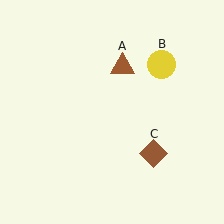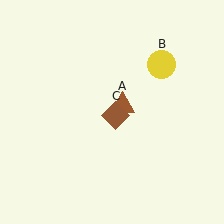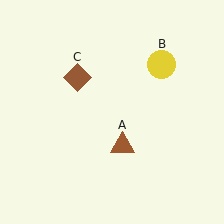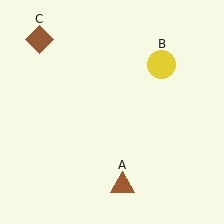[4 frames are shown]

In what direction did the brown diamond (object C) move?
The brown diamond (object C) moved up and to the left.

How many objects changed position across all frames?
2 objects changed position: brown triangle (object A), brown diamond (object C).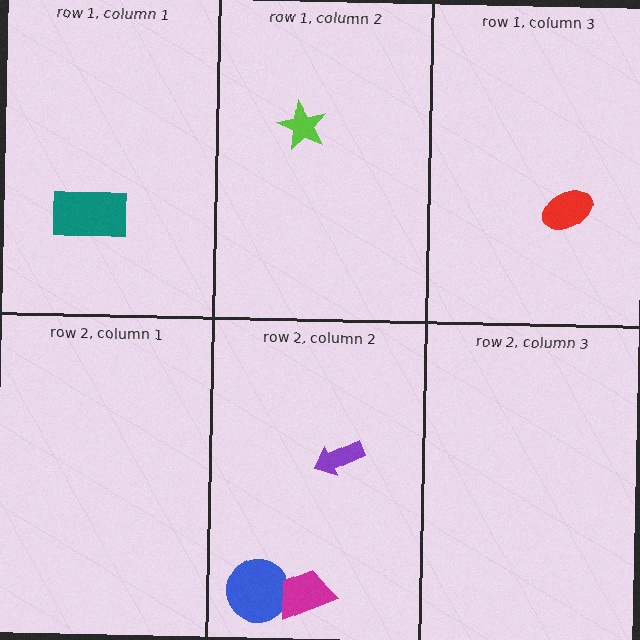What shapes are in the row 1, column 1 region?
The teal rectangle.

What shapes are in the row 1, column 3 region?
The red ellipse.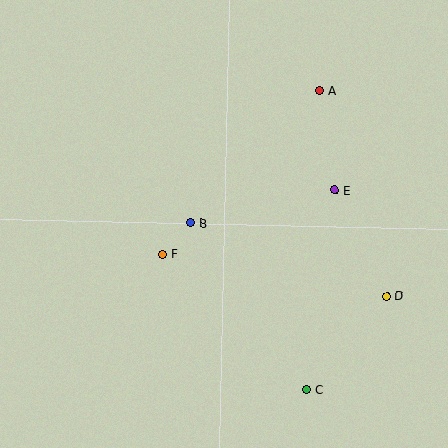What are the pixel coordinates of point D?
Point D is at (387, 296).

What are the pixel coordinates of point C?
Point C is at (307, 390).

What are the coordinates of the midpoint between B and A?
The midpoint between B and A is at (255, 157).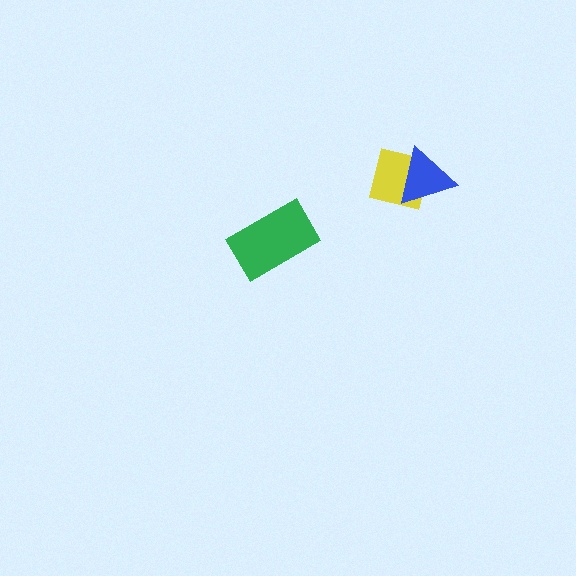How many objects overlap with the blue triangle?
1 object overlaps with the blue triangle.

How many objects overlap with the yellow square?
1 object overlaps with the yellow square.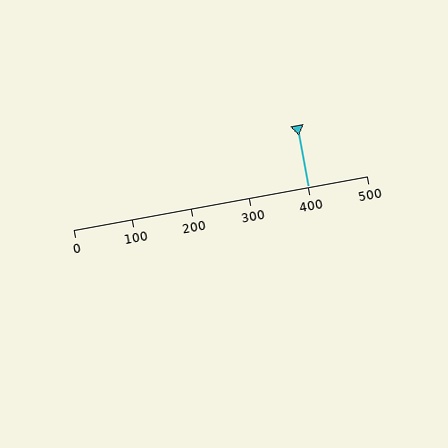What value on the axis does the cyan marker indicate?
The marker indicates approximately 400.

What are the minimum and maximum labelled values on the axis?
The axis runs from 0 to 500.